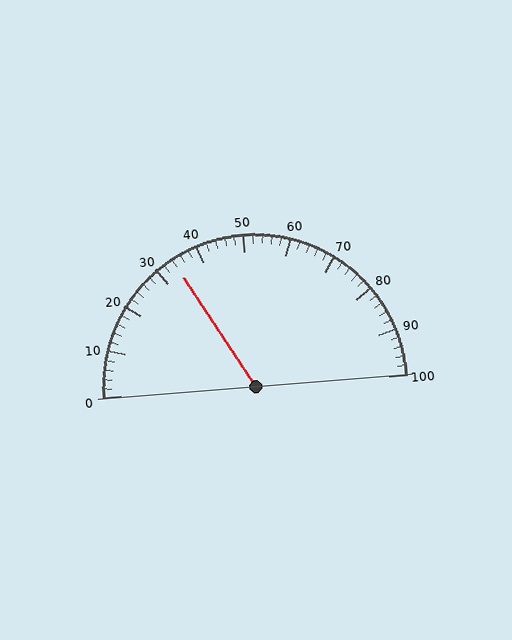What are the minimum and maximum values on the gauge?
The gauge ranges from 0 to 100.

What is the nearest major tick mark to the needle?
The nearest major tick mark is 30.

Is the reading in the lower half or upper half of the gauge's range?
The reading is in the lower half of the range (0 to 100).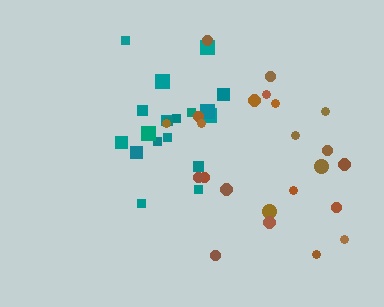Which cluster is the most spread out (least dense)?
Brown.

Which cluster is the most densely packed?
Teal.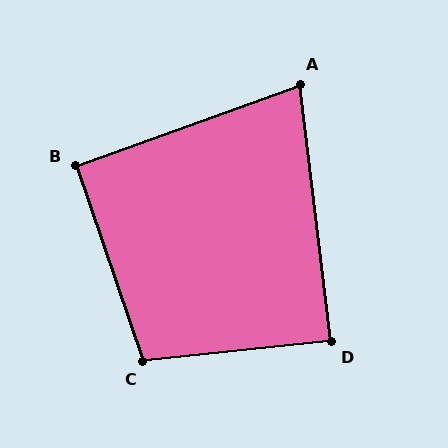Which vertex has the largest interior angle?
C, at approximately 103 degrees.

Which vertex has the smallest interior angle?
A, at approximately 77 degrees.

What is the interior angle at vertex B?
Approximately 91 degrees (approximately right).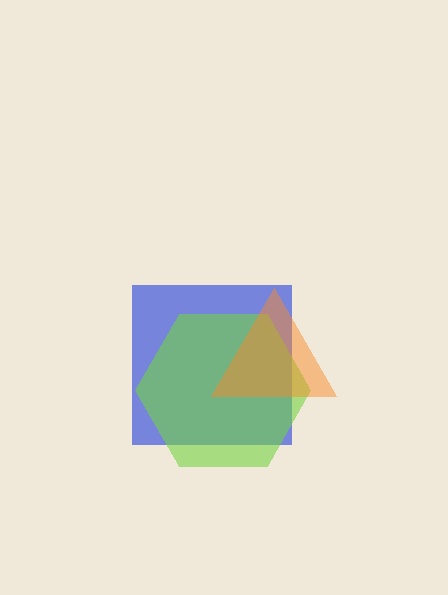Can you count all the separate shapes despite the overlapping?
Yes, there are 3 separate shapes.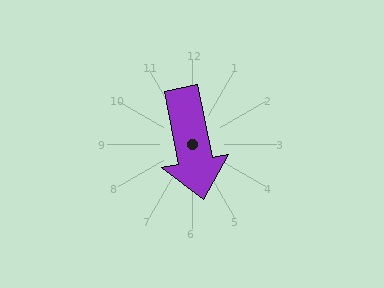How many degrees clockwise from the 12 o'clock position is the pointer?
Approximately 169 degrees.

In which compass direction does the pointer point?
South.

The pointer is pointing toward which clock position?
Roughly 6 o'clock.